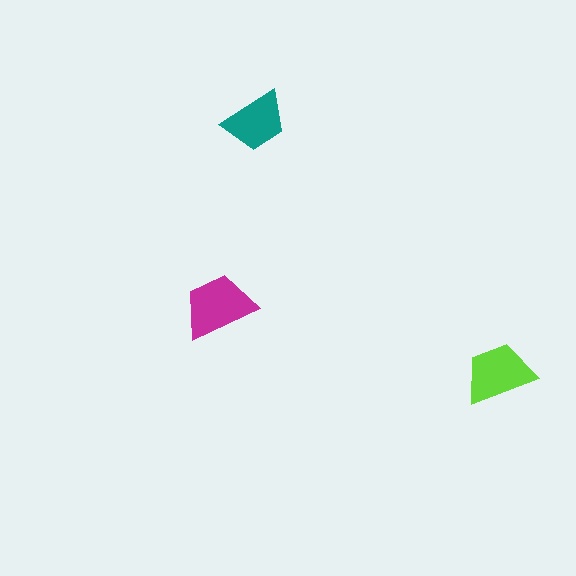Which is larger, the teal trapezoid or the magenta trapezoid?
The magenta one.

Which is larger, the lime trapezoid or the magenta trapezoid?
The magenta one.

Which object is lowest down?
The lime trapezoid is bottommost.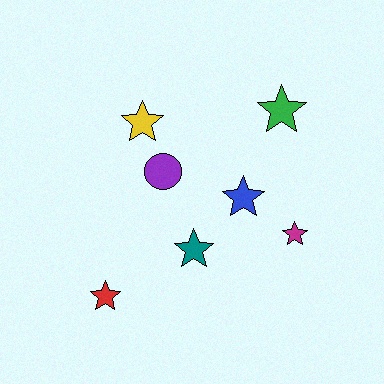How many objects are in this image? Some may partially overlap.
There are 7 objects.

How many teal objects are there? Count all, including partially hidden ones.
There is 1 teal object.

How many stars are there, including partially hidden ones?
There are 6 stars.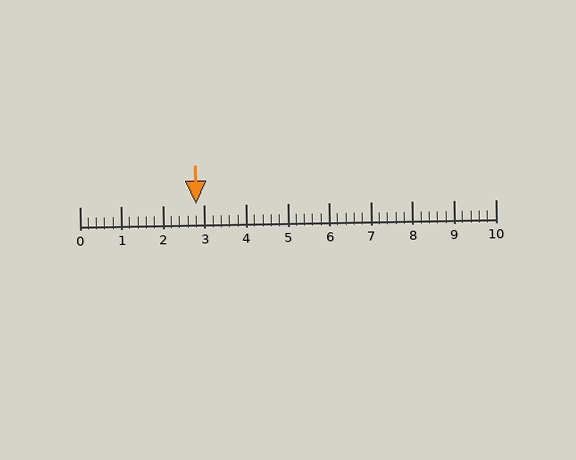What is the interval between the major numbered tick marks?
The major tick marks are spaced 1 units apart.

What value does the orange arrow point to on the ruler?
The orange arrow points to approximately 2.8.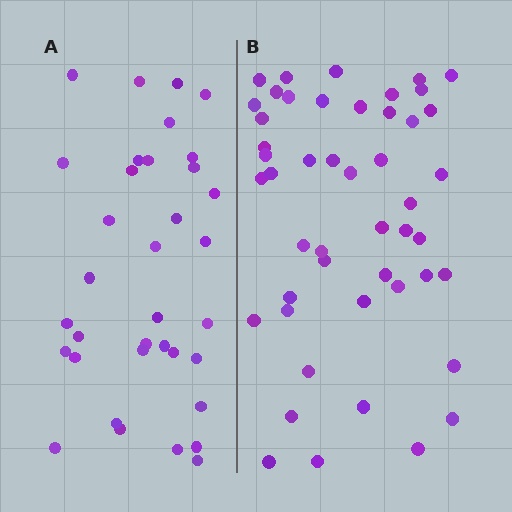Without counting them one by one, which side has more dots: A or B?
Region B (the right region) has more dots.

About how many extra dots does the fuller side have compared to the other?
Region B has approximately 15 more dots than region A.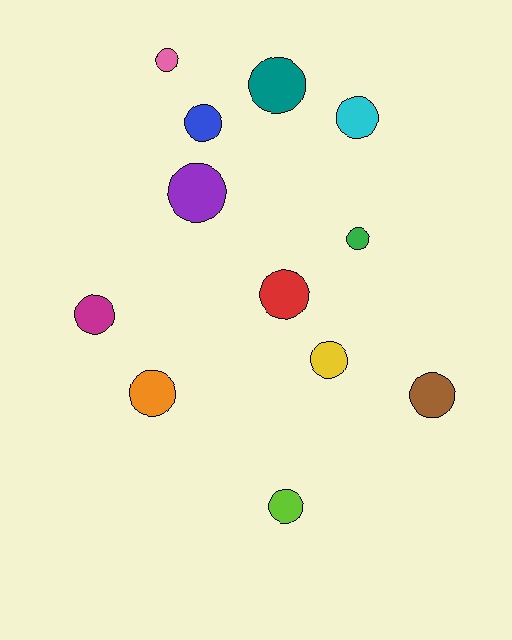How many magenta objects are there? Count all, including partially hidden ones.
There is 1 magenta object.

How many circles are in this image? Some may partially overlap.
There are 12 circles.